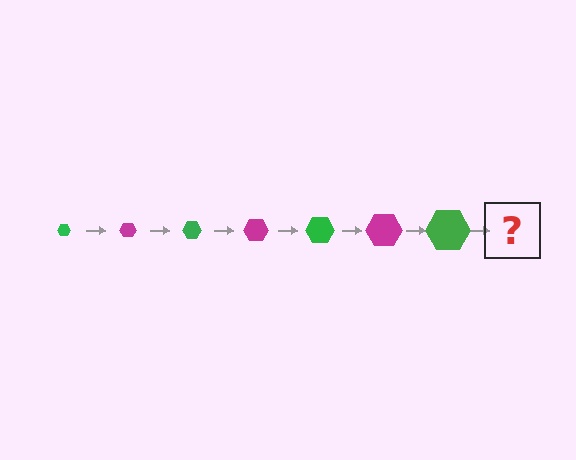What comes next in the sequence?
The next element should be a magenta hexagon, larger than the previous one.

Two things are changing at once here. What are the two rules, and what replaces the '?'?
The two rules are that the hexagon grows larger each step and the color cycles through green and magenta. The '?' should be a magenta hexagon, larger than the previous one.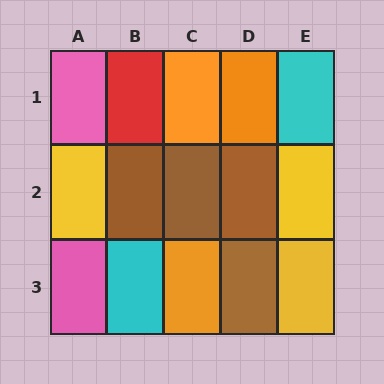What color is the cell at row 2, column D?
Brown.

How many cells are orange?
3 cells are orange.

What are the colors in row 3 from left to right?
Pink, cyan, orange, brown, yellow.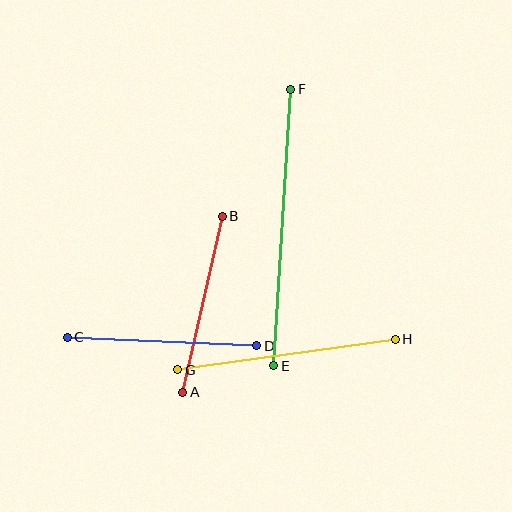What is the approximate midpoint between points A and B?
The midpoint is at approximately (203, 304) pixels.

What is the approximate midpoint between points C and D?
The midpoint is at approximately (162, 342) pixels.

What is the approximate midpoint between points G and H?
The midpoint is at approximately (286, 355) pixels.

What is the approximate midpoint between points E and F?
The midpoint is at approximately (282, 227) pixels.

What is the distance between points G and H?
The distance is approximately 219 pixels.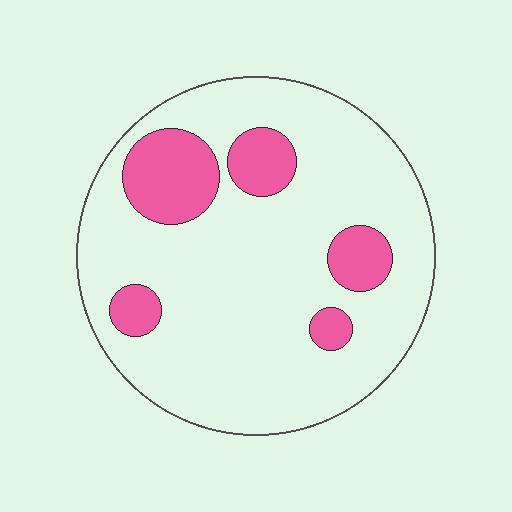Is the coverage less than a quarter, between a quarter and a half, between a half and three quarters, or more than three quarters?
Less than a quarter.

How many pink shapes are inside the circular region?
5.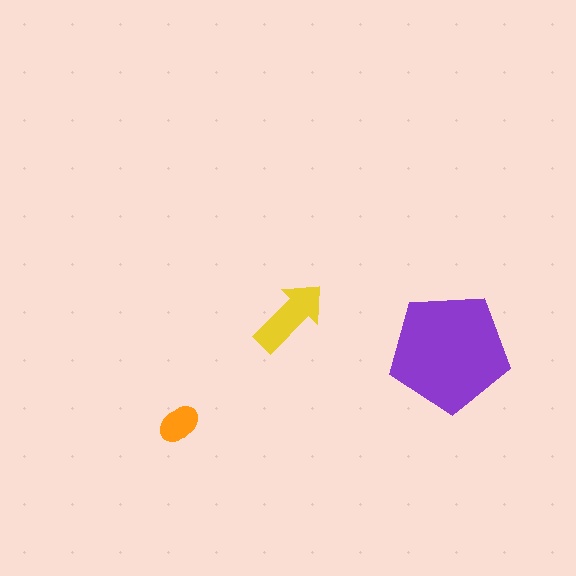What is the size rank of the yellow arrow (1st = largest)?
2nd.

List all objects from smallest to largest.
The orange ellipse, the yellow arrow, the purple pentagon.